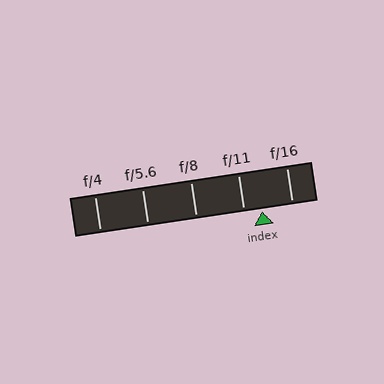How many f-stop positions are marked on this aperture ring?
There are 5 f-stop positions marked.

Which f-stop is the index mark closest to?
The index mark is closest to f/11.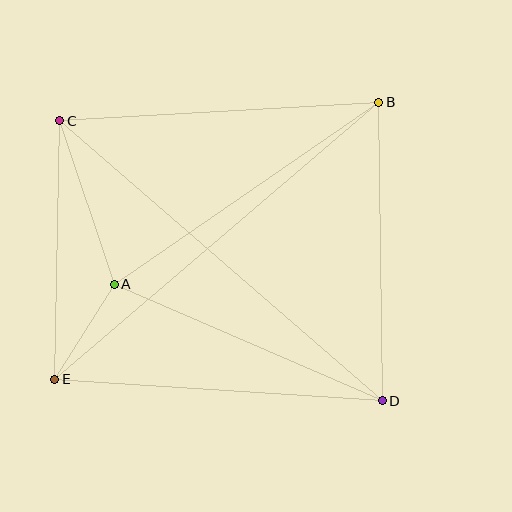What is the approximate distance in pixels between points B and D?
The distance between B and D is approximately 299 pixels.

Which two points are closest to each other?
Points A and E are closest to each other.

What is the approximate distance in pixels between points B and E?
The distance between B and E is approximately 426 pixels.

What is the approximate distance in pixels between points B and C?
The distance between B and C is approximately 320 pixels.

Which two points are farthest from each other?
Points C and D are farthest from each other.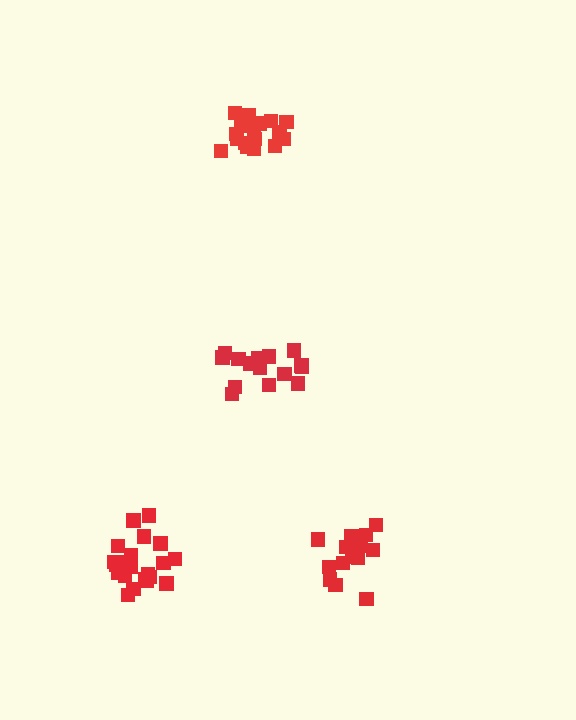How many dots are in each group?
Group 1: 15 dots, Group 2: 19 dots, Group 3: 21 dots, Group 4: 15 dots (70 total).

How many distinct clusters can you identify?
There are 4 distinct clusters.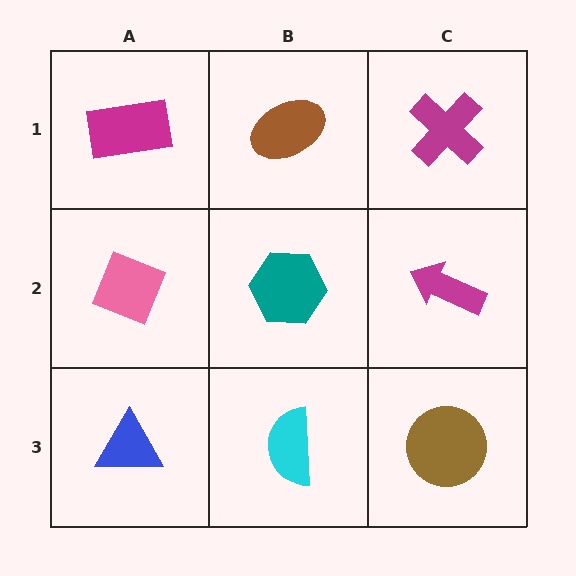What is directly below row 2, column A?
A blue triangle.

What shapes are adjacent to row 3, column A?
A pink diamond (row 2, column A), a cyan semicircle (row 3, column B).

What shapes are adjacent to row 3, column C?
A magenta arrow (row 2, column C), a cyan semicircle (row 3, column B).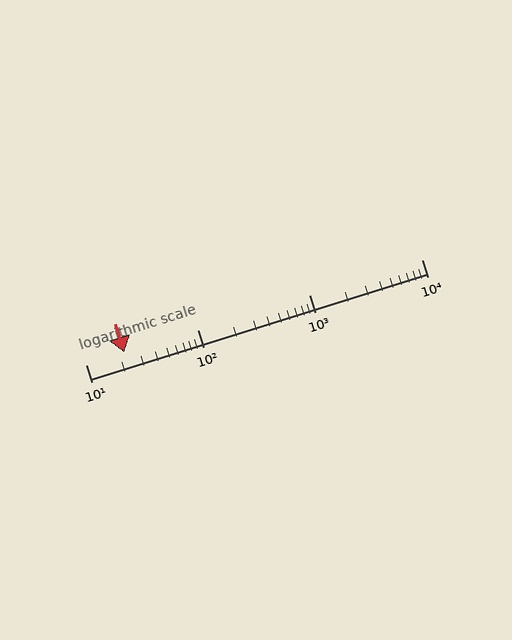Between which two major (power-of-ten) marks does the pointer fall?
The pointer is between 10 and 100.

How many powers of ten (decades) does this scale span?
The scale spans 3 decades, from 10 to 10000.